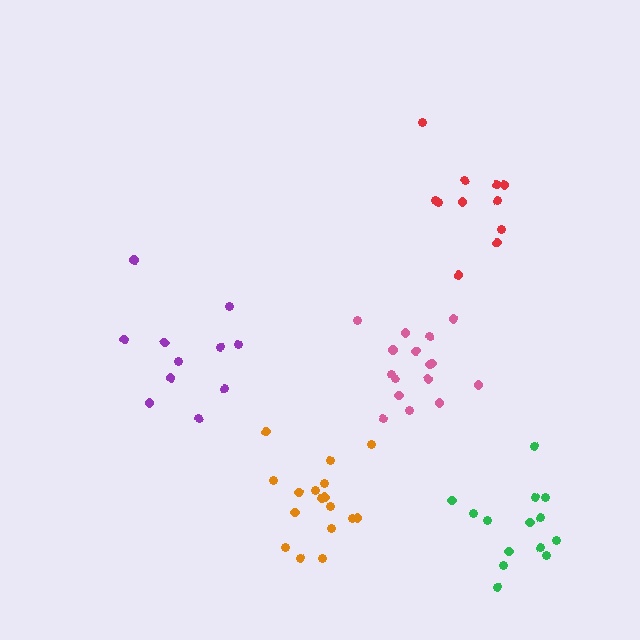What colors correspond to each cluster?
The clusters are colored: purple, red, pink, green, orange.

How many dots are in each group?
Group 1: 11 dots, Group 2: 11 dots, Group 3: 16 dots, Group 4: 14 dots, Group 5: 17 dots (69 total).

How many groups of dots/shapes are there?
There are 5 groups.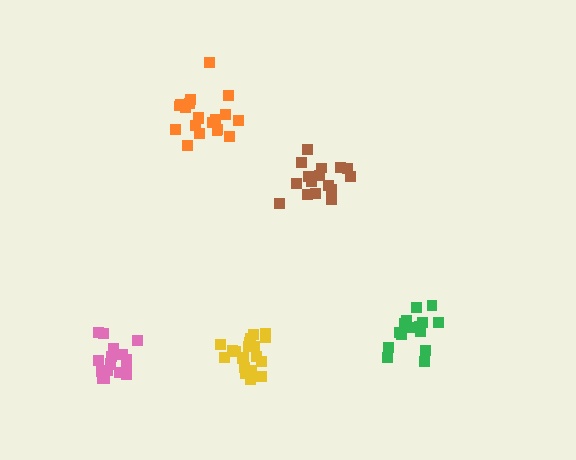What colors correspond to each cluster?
The clusters are colored: brown, yellow, green, pink, orange.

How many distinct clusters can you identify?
There are 5 distinct clusters.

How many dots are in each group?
Group 1: 16 dots, Group 2: 20 dots, Group 3: 16 dots, Group 4: 19 dots, Group 5: 20 dots (91 total).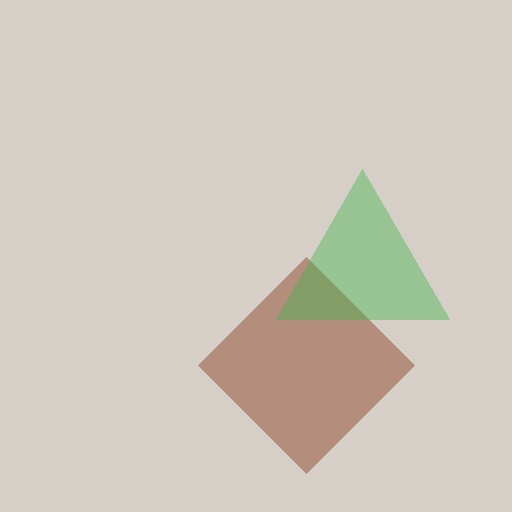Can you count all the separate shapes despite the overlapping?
Yes, there are 2 separate shapes.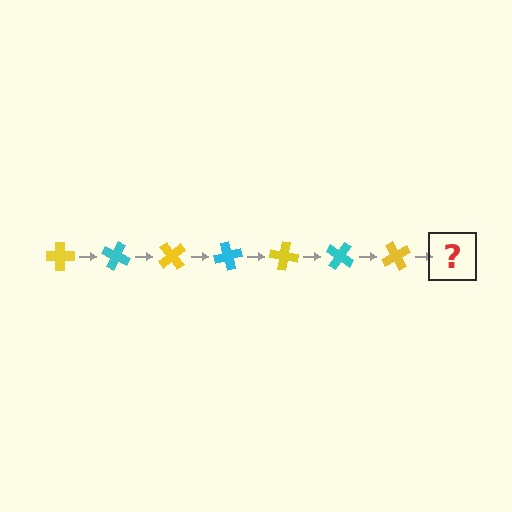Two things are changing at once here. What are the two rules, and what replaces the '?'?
The two rules are that it rotates 25 degrees each step and the color cycles through yellow and cyan. The '?' should be a cyan cross, rotated 175 degrees from the start.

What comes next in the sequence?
The next element should be a cyan cross, rotated 175 degrees from the start.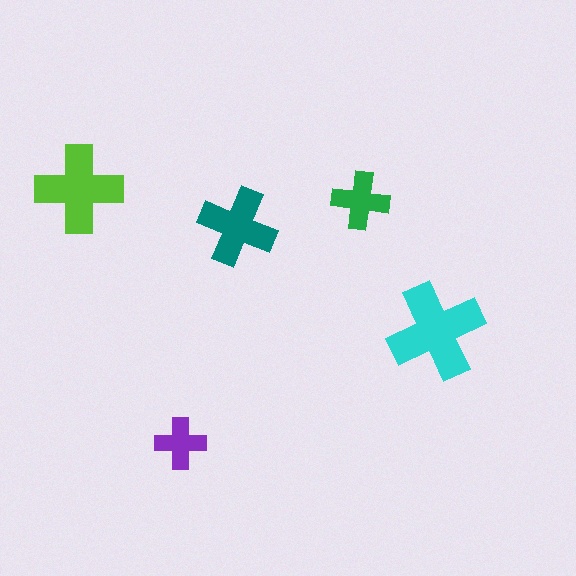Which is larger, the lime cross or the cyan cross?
The cyan one.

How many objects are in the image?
There are 5 objects in the image.